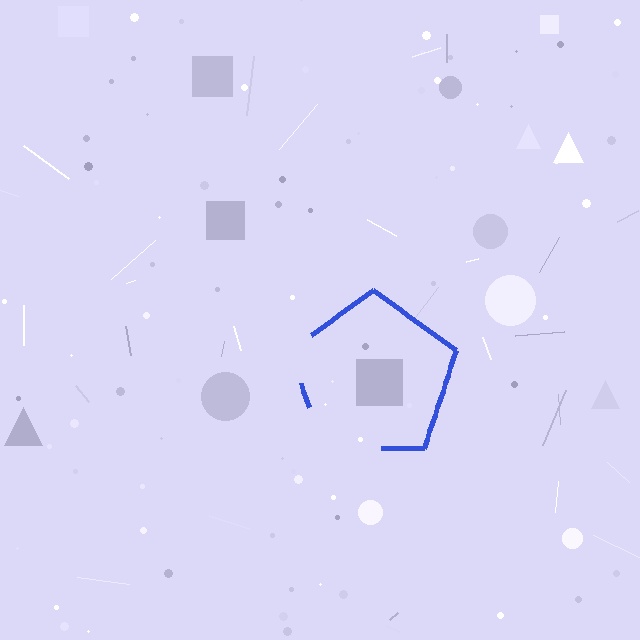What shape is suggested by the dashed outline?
The dashed outline suggests a pentagon.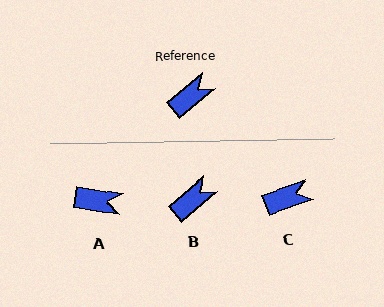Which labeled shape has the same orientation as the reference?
B.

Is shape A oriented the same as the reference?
No, it is off by about 49 degrees.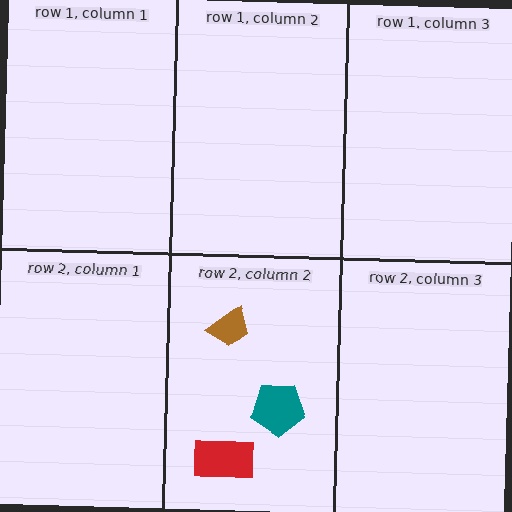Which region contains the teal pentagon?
The row 2, column 2 region.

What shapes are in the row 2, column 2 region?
The brown trapezoid, the red rectangle, the teal pentagon.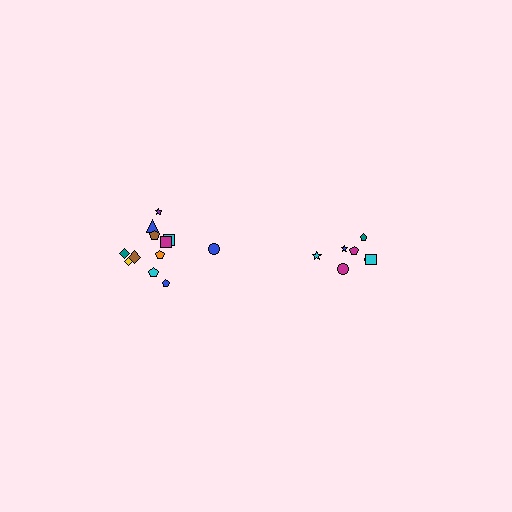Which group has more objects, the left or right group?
The left group.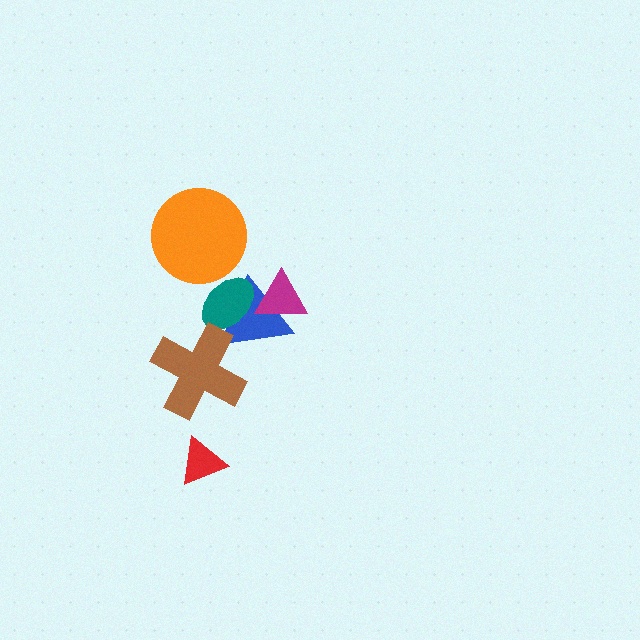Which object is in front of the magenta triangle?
The teal ellipse is in front of the magenta triangle.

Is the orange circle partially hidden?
No, no other shape covers it.